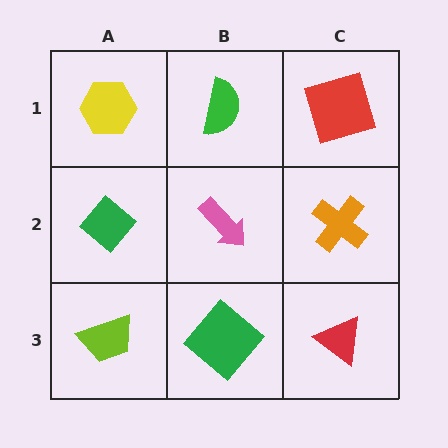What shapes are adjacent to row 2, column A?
A yellow hexagon (row 1, column A), a lime trapezoid (row 3, column A), a pink arrow (row 2, column B).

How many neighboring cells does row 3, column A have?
2.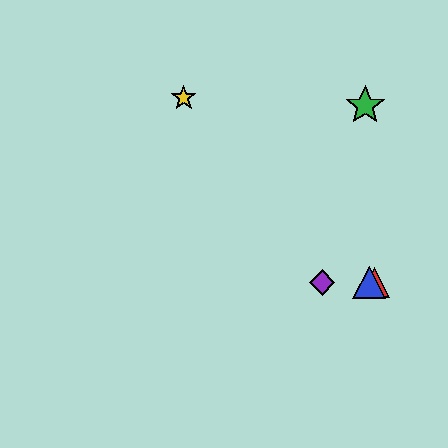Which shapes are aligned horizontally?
The red triangle, the blue triangle, the purple diamond are aligned horizontally.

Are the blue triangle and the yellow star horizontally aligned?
No, the blue triangle is at y≈282 and the yellow star is at y≈98.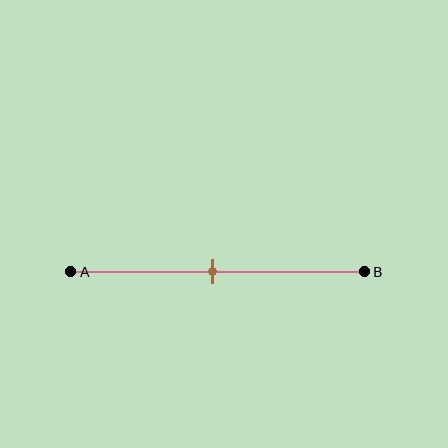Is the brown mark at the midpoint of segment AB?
Yes, the mark is approximately at the midpoint.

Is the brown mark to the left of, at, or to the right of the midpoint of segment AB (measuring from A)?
The brown mark is approximately at the midpoint of segment AB.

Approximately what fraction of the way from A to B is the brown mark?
The brown mark is approximately 50% of the way from A to B.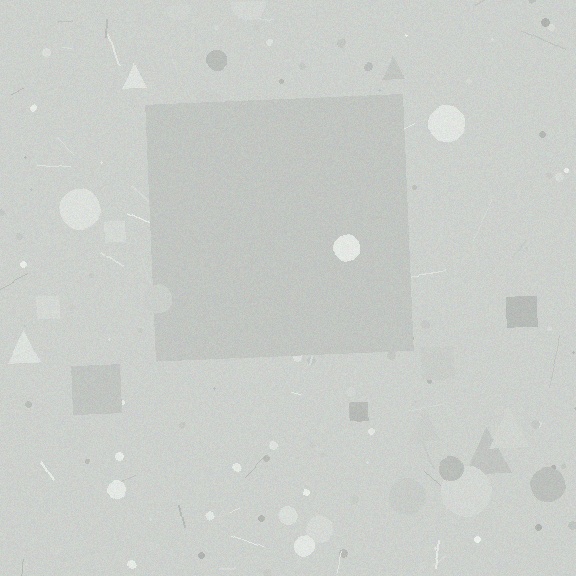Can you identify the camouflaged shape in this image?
The camouflaged shape is a square.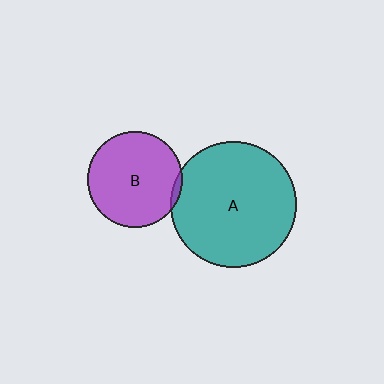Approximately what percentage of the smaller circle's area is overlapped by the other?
Approximately 5%.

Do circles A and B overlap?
Yes.